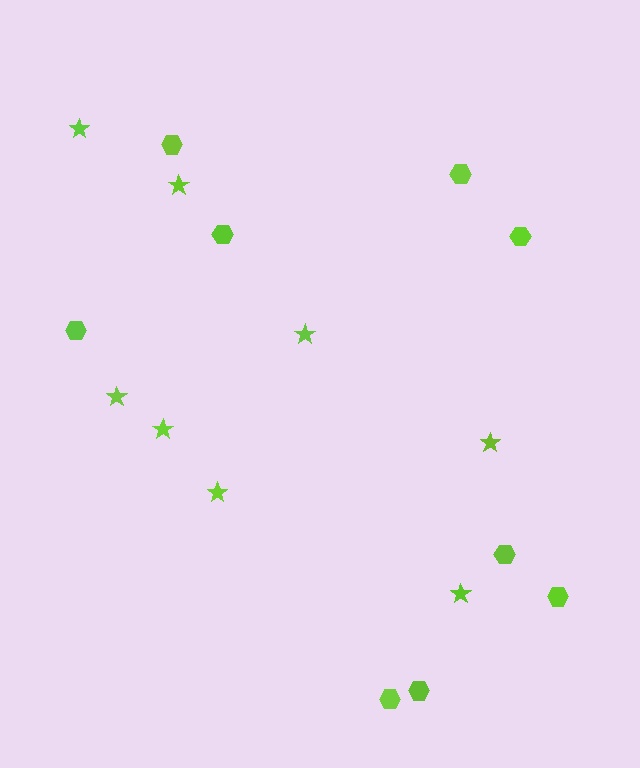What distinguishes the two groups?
There are 2 groups: one group of stars (8) and one group of hexagons (9).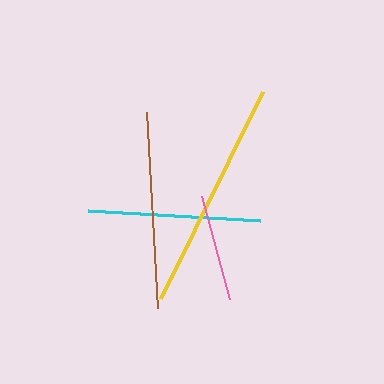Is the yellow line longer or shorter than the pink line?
The yellow line is longer than the pink line.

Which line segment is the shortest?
The pink line is the shortest at approximately 106 pixels.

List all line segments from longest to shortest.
From longest to shortest: yellow, brown, cyan, pink.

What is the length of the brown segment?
The brown segment is approximately 195 pixels long.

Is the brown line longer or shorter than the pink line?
The brown line is longer than the pink line.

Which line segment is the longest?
The yellow line is the longest at approximately 231 pixels.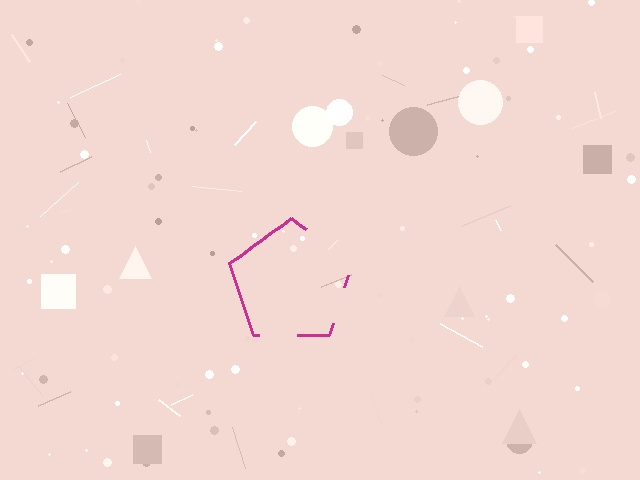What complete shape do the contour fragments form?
The contour fragments form a pentagon.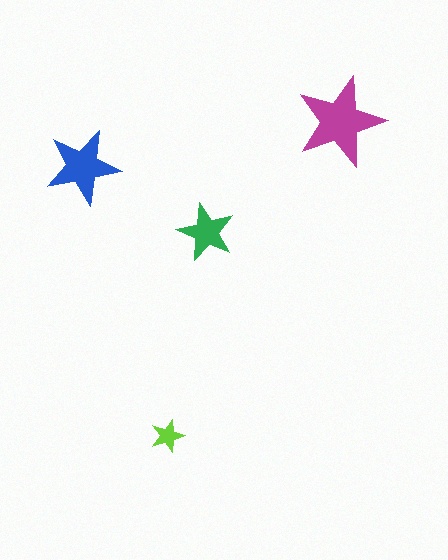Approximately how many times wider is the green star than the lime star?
About 1.5 times wider.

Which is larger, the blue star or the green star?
The blue one.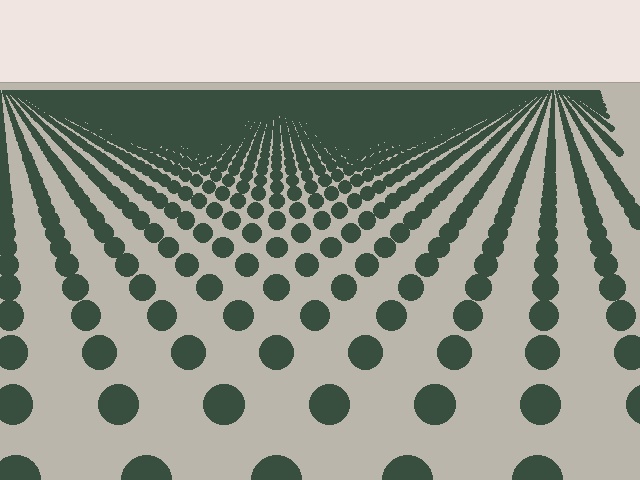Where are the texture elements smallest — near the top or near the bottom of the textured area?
Near the top.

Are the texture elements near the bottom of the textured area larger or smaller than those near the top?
Larger. Near the bottom, elements are closer to the viewer and appear at a bigger on-screen size.